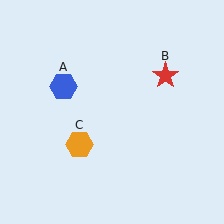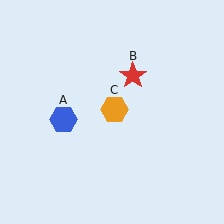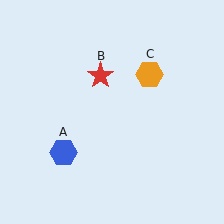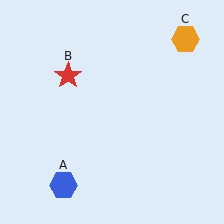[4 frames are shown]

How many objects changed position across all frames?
3 objects changed position: blue hexagon (object A), red star (object B), orange hexagon (object C).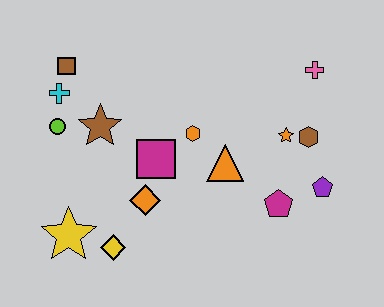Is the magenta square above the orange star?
No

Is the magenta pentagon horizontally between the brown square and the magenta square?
No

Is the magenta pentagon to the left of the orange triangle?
No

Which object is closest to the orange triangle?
The orange hexagon is closest to the orange triangle.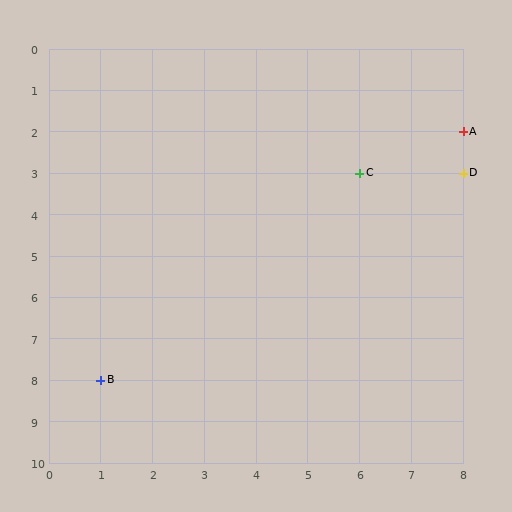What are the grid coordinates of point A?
Point A is at grid coordinates (8, 2).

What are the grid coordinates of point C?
Point C is at grid coordinates (6, 3).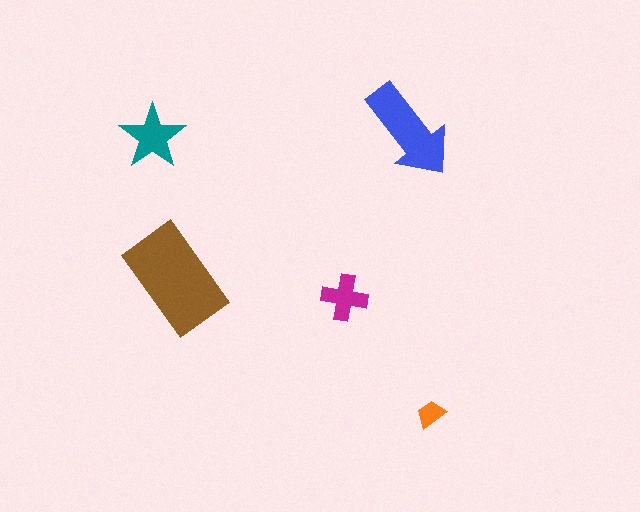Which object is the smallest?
The orange trapezoid.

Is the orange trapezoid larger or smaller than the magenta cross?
Smaller.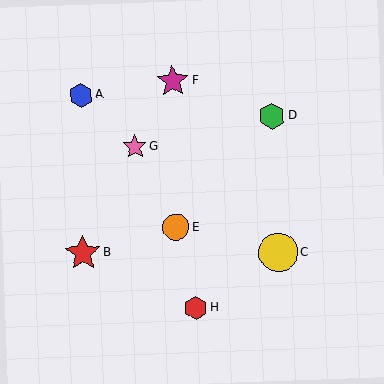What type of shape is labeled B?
Shape B is a red star.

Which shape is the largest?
The yellow circle (labeled C) is the largest.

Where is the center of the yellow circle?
The center of the yellow circle is at (278, 253).